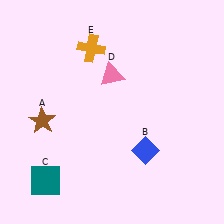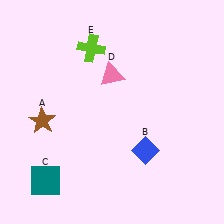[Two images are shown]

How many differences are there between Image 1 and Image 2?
There is 1 difference between the two images.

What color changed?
The cross (E) changed from orange in Image 1 to lime in Image 2.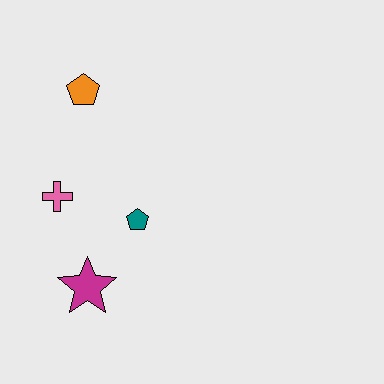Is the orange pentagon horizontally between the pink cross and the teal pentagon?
Yes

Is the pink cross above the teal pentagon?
Yes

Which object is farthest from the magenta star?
The orange pentagon is farthest from the magenta star.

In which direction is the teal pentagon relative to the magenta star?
The teal pentagon is above the magenta star.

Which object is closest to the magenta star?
The teal pentagon is closest to the magenta star.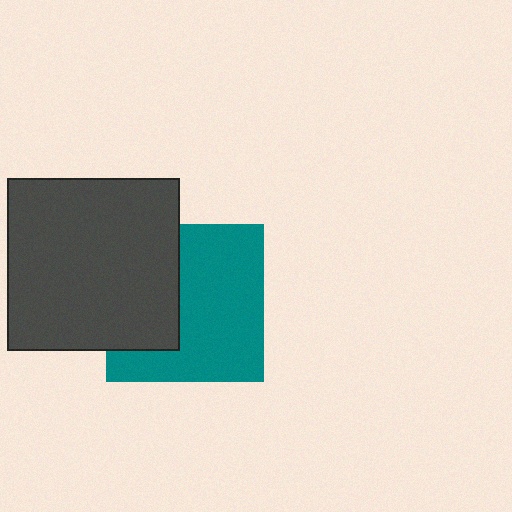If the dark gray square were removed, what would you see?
You would see the complete teal square.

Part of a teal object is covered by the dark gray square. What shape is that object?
It is a square.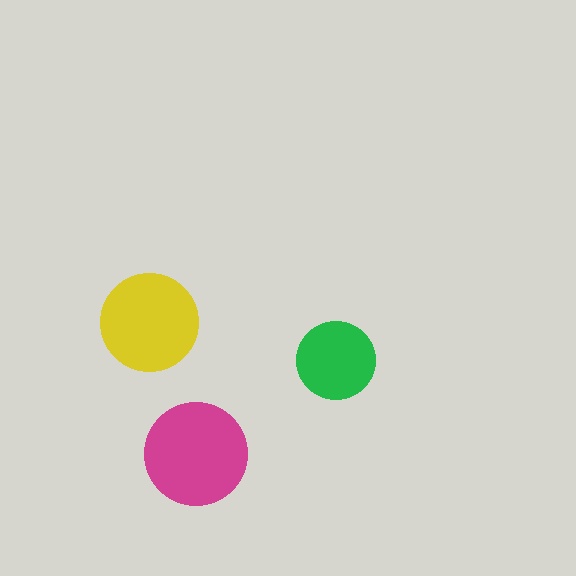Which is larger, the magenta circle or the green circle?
The magenta one.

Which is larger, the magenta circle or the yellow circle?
The magenta one.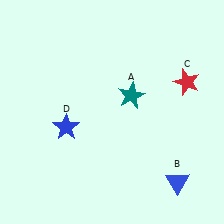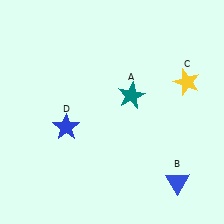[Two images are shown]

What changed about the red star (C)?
In Image 1, C is red. In Image 2, it changed to yellow.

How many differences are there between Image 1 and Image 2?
There is 1 difference between the two images.